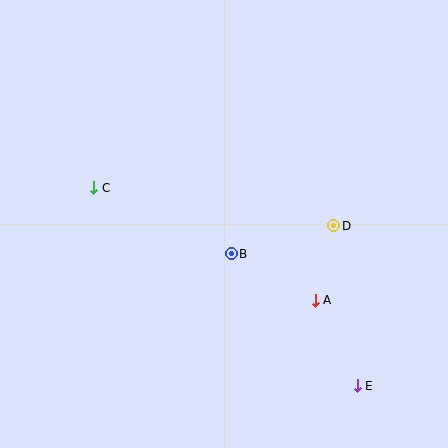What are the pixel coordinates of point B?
Point B is at (231, 254).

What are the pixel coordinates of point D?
Point D is at (334, 226).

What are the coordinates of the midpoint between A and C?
The midpoint between A and C is at (204, 244).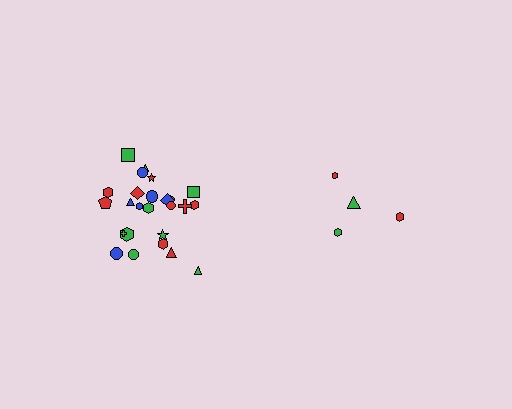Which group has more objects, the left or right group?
The left group.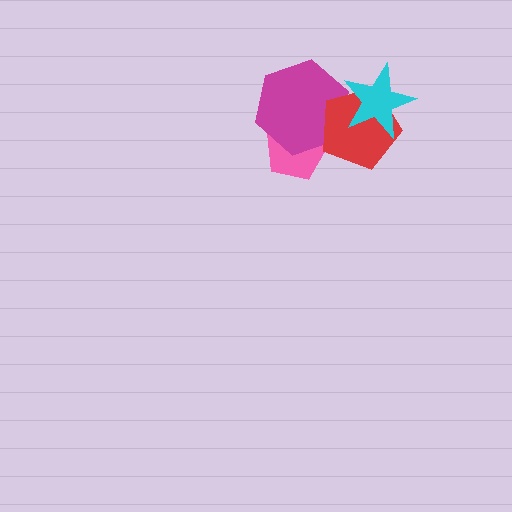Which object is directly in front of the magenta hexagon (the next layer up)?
The red pentagon is directly in front of the magenta hexagon.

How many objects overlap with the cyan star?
2 objects overlap with the cyan star.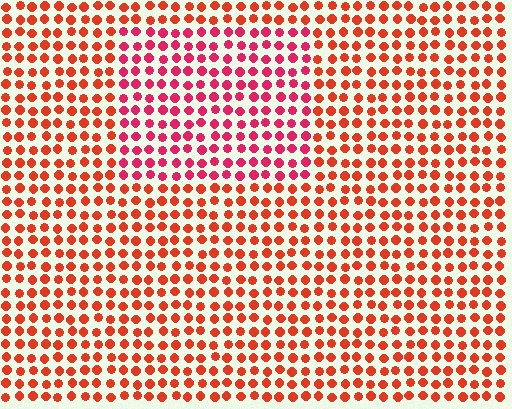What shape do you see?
I see a rectangle.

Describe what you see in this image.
The image is filled with small red elements in a uniform arrangement. A rectangle-shaped region is visible where the elements are tinted to a slightly different hue, forming a subtle color boundary.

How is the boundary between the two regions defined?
The boundary is defined purely by a slight shift in hue (about 29 degrees). Spacing, size, and orientation are identical on both sides.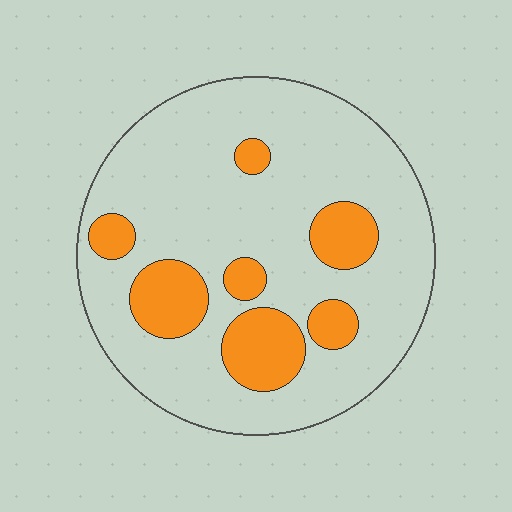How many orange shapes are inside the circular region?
7.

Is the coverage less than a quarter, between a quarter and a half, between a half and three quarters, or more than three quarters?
Less than a quarter.